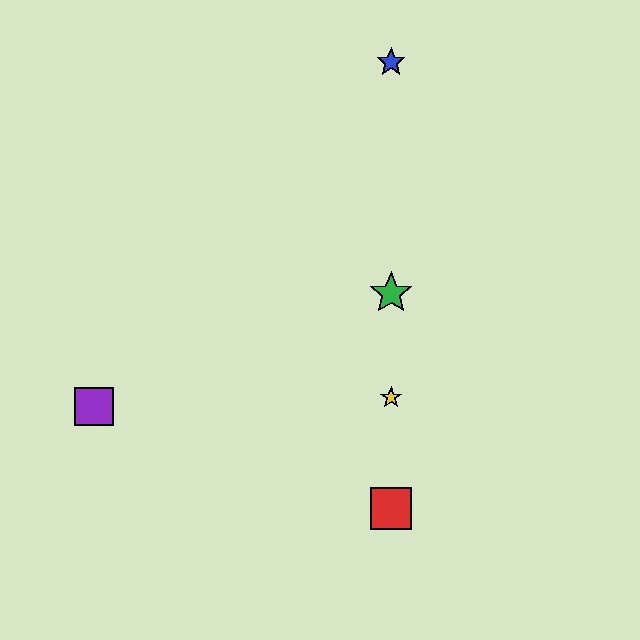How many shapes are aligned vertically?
4 shapes (the red square, the blue star, the green star, the yellow star) are aligned vertically.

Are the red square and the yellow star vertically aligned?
Yes, both are at x≈391.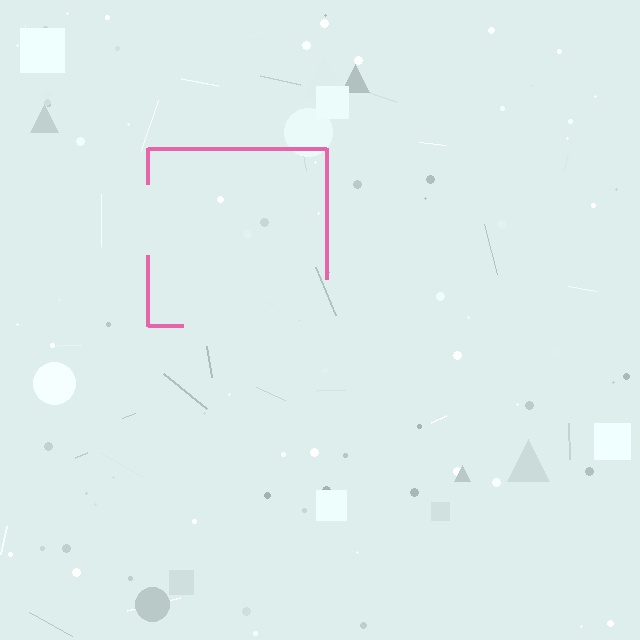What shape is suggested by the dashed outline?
The dashed outline suggests a square.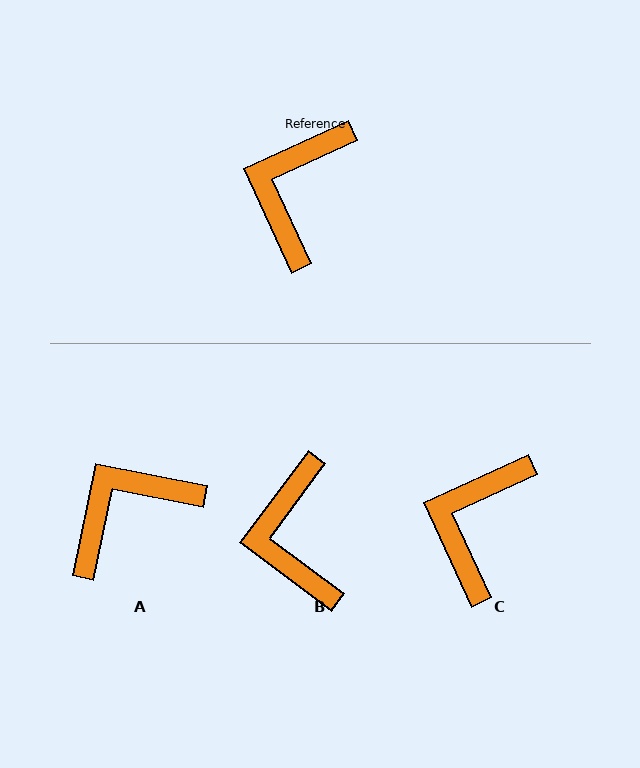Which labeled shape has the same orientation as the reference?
C.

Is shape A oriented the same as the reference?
No, it is off by about 36 degrees.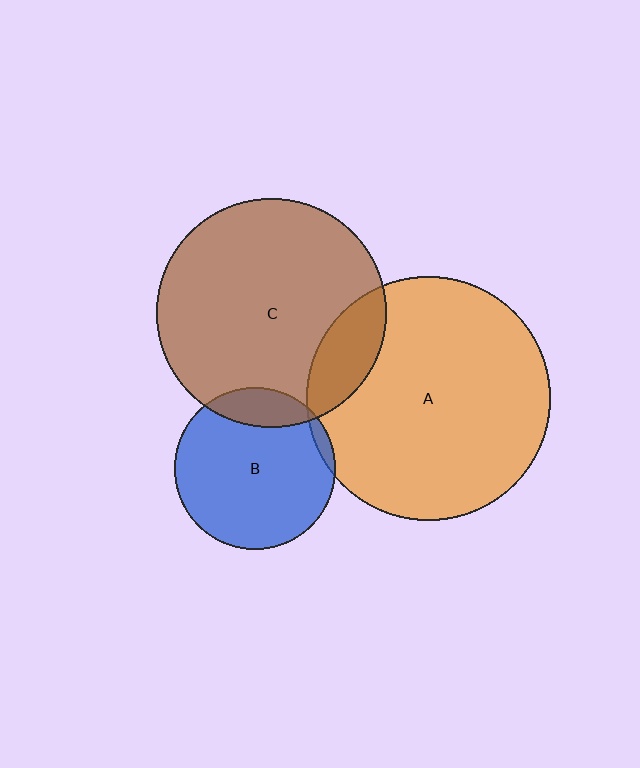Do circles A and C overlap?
Yes.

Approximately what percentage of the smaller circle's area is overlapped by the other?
Approximately 15%.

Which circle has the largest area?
Circle A (orange).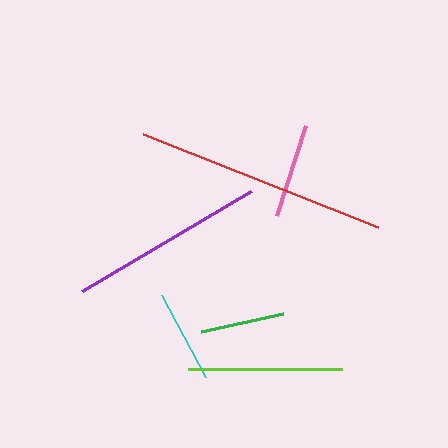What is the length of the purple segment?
The purple segment is approximately 196 pixels long.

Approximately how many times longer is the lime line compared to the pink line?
The lime line is approximately 1.6 times the length of the pink line.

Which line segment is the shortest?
The green line is the shortest at approximately 83 pixels.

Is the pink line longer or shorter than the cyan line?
The pink line is longer than the cyan line.